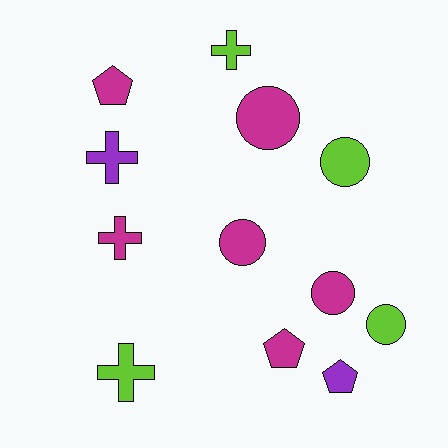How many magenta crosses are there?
There is 1 magenta cross.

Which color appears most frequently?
Magenta, with 6 objects.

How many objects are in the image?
There are 12 objects.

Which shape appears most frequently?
Circle, with 5 objects.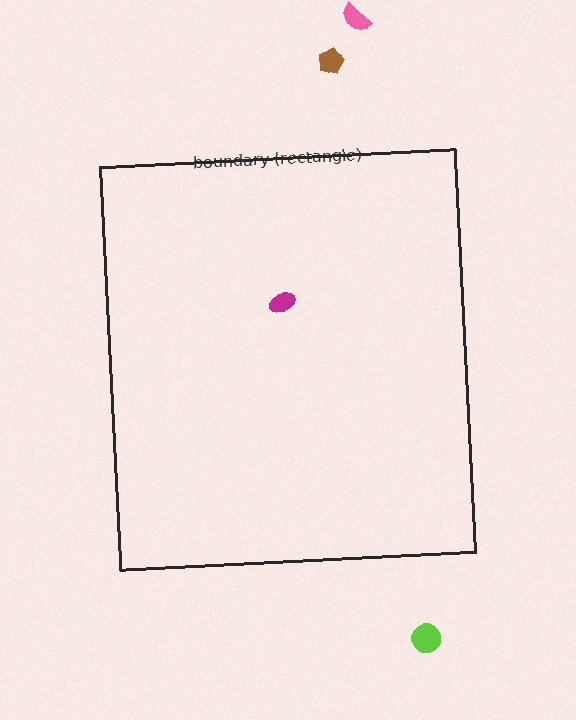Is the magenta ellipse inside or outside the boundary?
Inside.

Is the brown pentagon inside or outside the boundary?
Outside.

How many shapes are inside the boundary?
1 inside, 3 outside.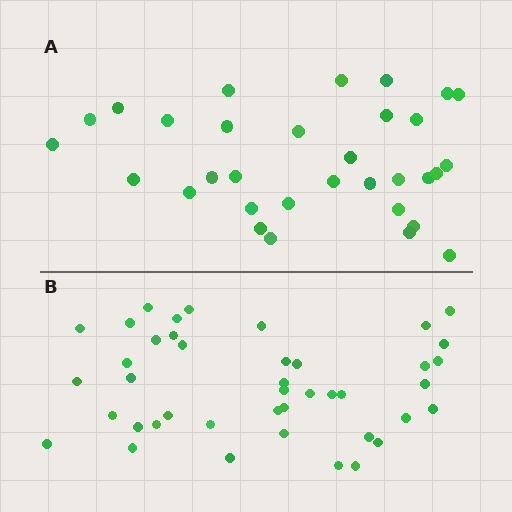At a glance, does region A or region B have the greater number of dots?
Region B (the bottom region) has more dots.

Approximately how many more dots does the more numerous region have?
Region B has roughly 10 or so more dots than region A.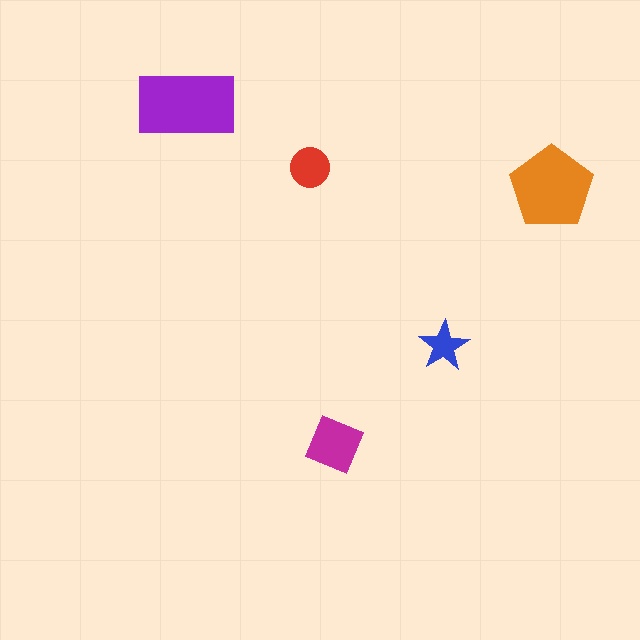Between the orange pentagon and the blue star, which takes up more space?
The orange pentagon.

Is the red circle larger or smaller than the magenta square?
Smaller.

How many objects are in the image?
There are 5 objects in the image.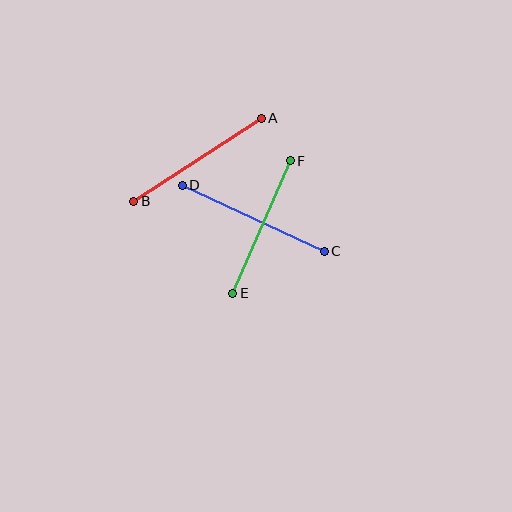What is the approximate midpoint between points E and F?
The midpoint is at approximately (261, 227) pixels.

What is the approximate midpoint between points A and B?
The midpoint is at approximately (198, 160) pixels.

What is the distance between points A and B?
The distance is approximately 152 pixels.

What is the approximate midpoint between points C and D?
The midpoint is at approximately (253, 218) pixels.